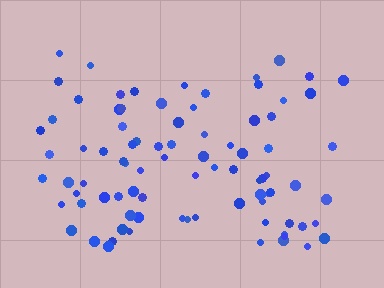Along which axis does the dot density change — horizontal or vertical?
Vertical.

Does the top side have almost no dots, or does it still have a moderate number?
Still a moderate number, just noticeably fewer than the bottom.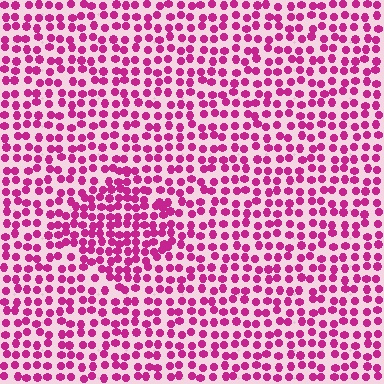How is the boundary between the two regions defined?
The boundary is defined by a change in element density (approximately 1.5x ratio). All elements are the same color, size, and shape.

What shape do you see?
I see a diamond.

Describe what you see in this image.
The image contains small magenta elements arranged at two different densities. A diamond-shaped region is visible where the elements are more densely packed than the surrounding area.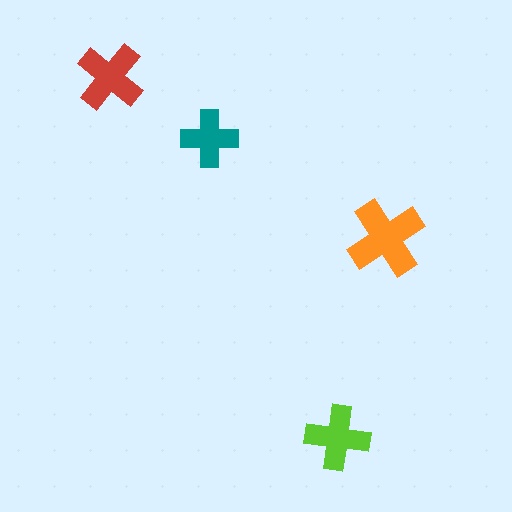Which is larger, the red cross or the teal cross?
The red one.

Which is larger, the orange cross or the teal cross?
The orange one.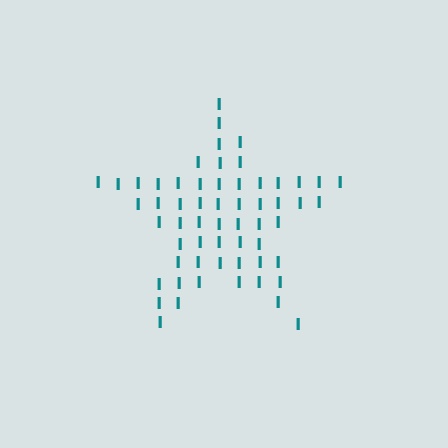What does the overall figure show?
The overall figure shows a star.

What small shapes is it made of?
It is made of small letter I's.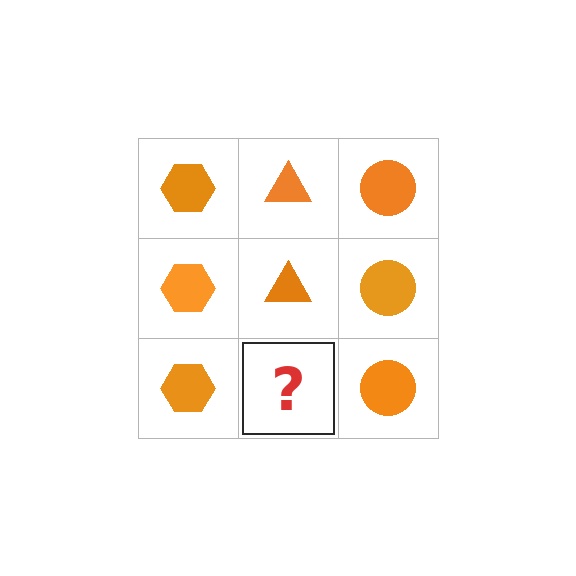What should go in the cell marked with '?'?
The missing cell should contain an orange triangle.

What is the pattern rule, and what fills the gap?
The rule is that each column has a consistent shape. The gap should be filled with an orange triangle.